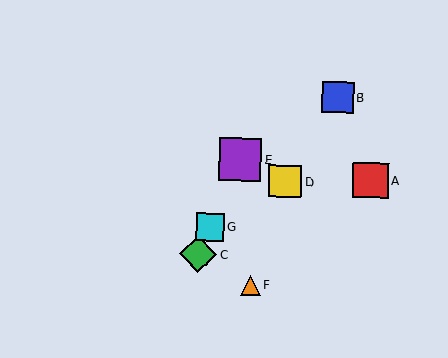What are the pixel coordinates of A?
Object A is at (370, 180).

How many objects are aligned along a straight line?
3 objects (C, E, G) are aligned along a straight line.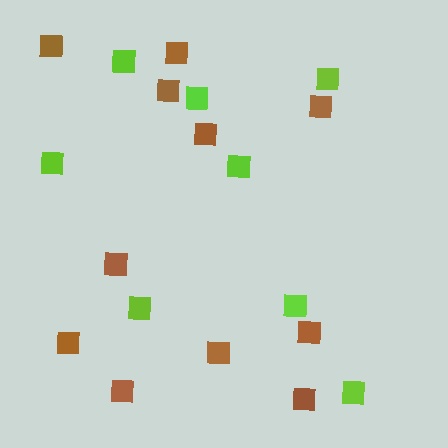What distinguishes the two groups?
There are 2 groups: one group of lime squares (8) and one group of brown squares (11).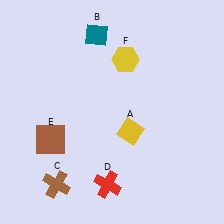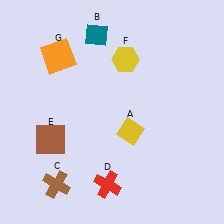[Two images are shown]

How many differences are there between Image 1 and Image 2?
There is 1 difference between the two images.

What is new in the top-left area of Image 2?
An orange square (G) was added in the top-left area of Image 2.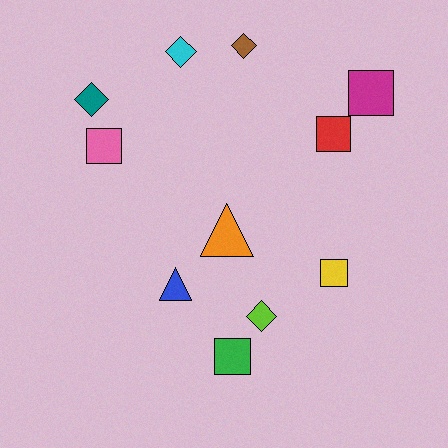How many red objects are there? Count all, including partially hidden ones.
There is 1 red object.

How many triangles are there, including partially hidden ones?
There are 2 triangles.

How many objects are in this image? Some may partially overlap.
There are 11 objects.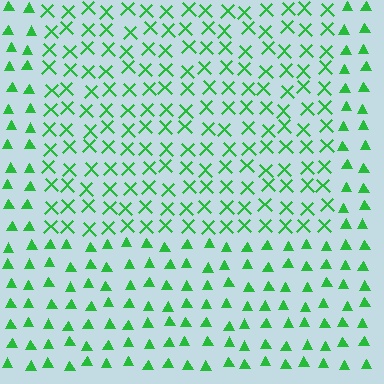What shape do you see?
I see a rectangle.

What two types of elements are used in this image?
The image uses X marks inside the rectangle region and triangles outside it.